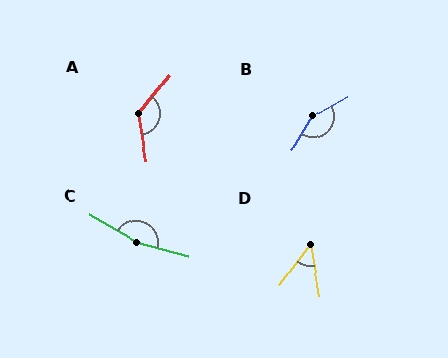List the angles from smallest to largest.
D (48°), A (131°), B (149°), C (165°).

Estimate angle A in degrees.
Approximately 131 degrees.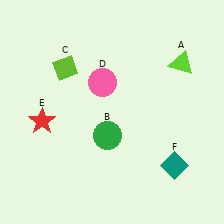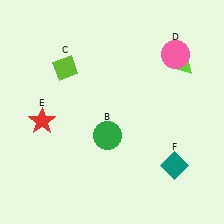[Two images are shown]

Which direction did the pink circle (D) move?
The pink circle (D) moved right.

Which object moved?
The pink circle (D) moved right.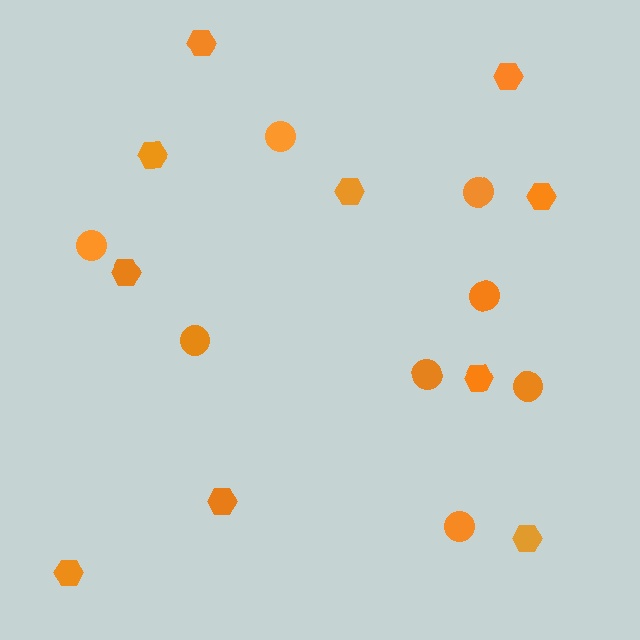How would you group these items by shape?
There are 2 groups: one group of hexagons (10) and one group of circles (8).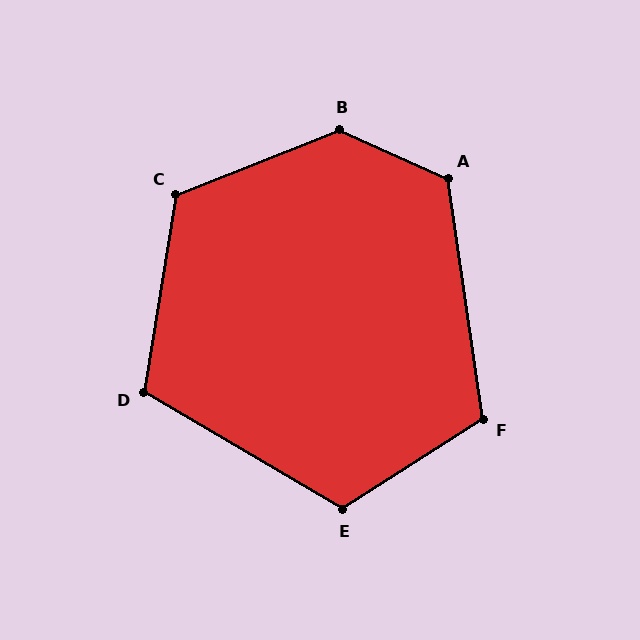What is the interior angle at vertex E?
Approximately 117 degrees (obtuse).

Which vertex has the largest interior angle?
B, at approximately 134 degrees.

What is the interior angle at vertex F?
Approximately 114 degrees (obtuse).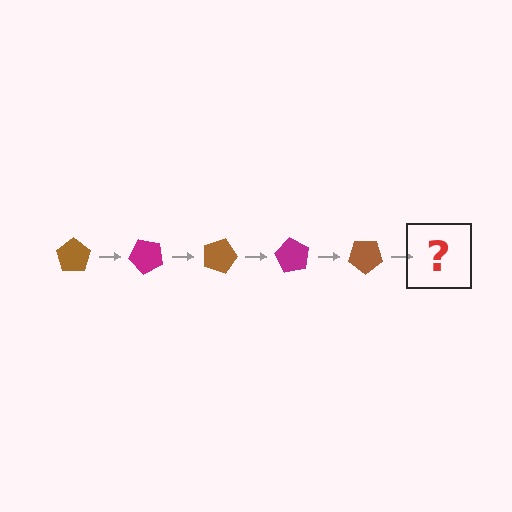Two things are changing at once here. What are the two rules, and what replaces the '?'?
The two rules are that it rotates 45 degrees each step and the color cycles through brown and magenta. The '?' should be a magenta pentagon, rotated 225 degrees from the start.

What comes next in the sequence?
The next element should be a magenta pentagon, rotated 225 degrees from the start.